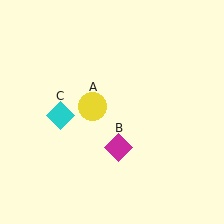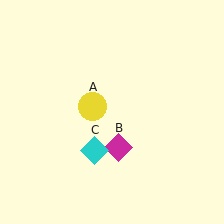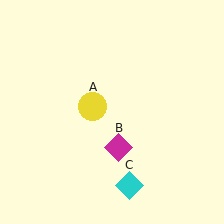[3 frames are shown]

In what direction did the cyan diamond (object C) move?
The cyan diamond (object C) moved down and to the right.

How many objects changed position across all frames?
1 object changed position: cyan diamond (object C).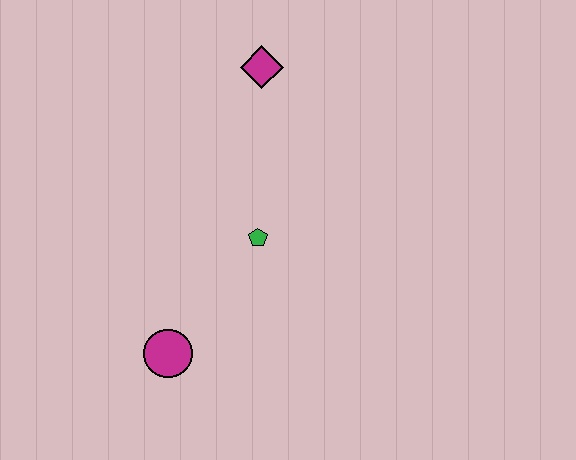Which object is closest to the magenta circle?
The green pentagon is closest to the magenta circle.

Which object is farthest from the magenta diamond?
The magenta circle is farthest from the magenta diamond.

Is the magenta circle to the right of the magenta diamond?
No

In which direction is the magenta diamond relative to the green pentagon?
The magenta diamond is above the green pentagon.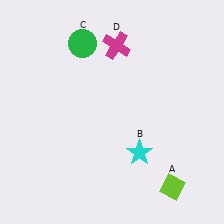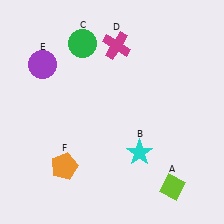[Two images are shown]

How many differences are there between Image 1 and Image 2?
There are 2 differences between the two images.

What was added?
A purple circle (E), an orange pentagon (F) were added in Image 2.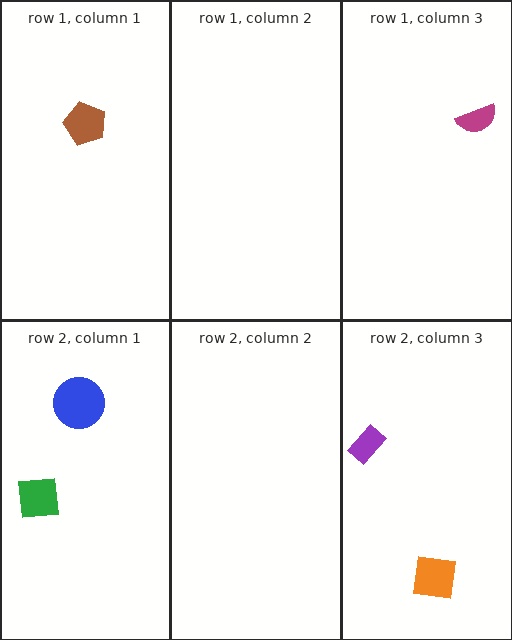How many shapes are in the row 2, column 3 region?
2.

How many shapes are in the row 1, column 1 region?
1.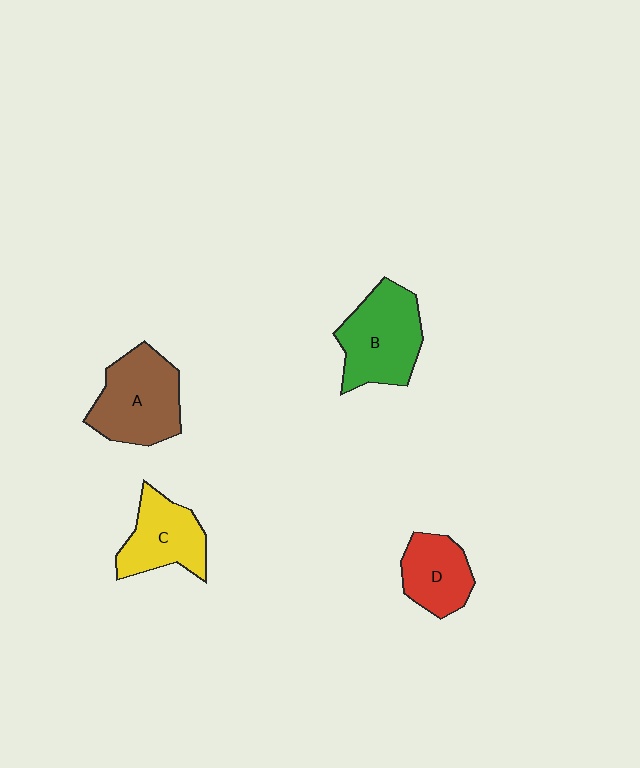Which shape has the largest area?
Shape A (brown).